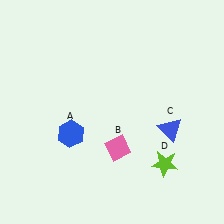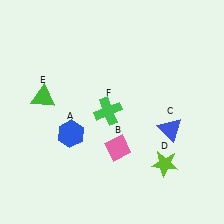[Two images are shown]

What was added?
A green triangle (E), a green cross (F) were added in Image 2.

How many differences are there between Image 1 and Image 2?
There are 2 differences between the two images.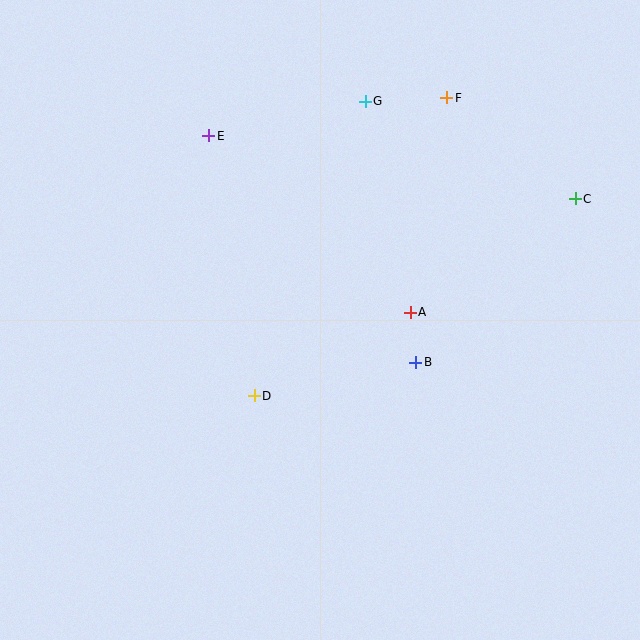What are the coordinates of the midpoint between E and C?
The midpoint between E and C is at (392, 167).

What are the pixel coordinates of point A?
Point A is at (410, 312).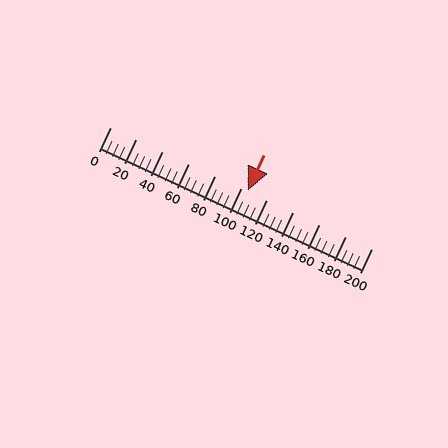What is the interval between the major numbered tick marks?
The major tick marks are spaced 20 units apart.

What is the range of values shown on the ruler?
The ruler shows values from 0 to 200.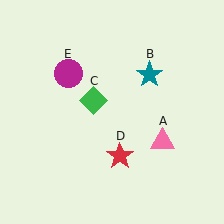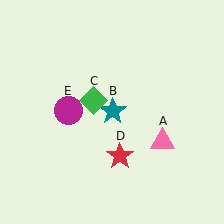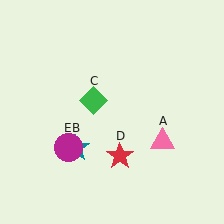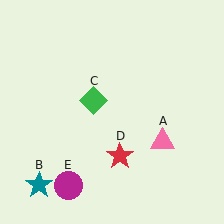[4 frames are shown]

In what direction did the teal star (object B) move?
The teal star (object B) moved down and to the left.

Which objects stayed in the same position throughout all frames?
Pink triangle (object A) and green diamond (object C) and red star (object D) remained stationary.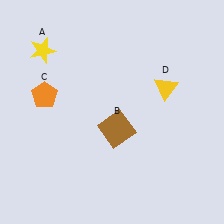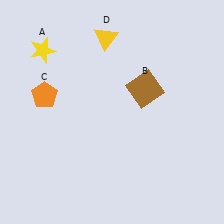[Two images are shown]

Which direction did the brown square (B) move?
The brown square (B) moved up.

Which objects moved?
The objects that moved are: the brown square (B), the yellow triangle (D).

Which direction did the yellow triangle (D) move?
The yellow triangle (D) moved left.